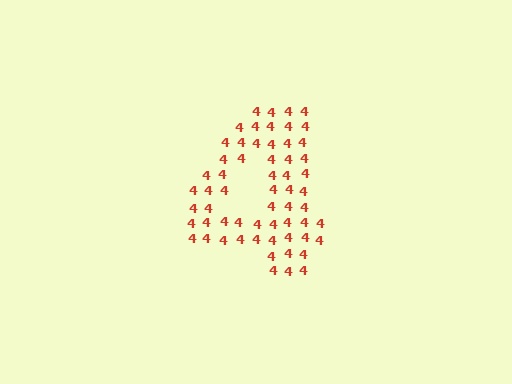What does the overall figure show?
The overall figure shows the digit 4.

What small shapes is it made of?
It is made of small digit 4's.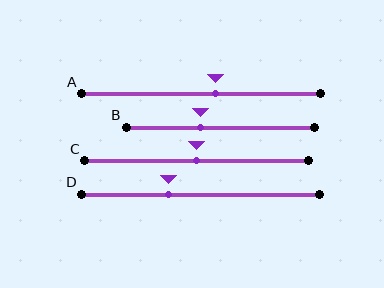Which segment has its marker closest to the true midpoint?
Segment C has its marker closest to the true midpoint.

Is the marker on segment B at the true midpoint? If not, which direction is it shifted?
No, the marker on segment B is shifted to the left by about 10% of the segment length.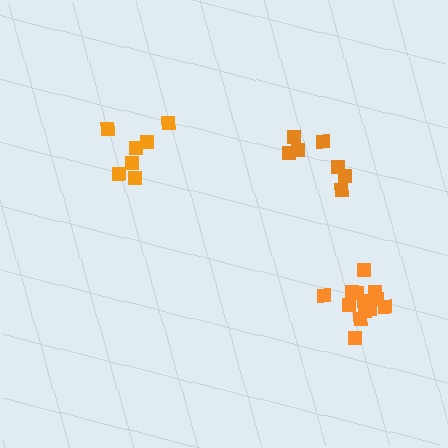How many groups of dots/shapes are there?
There are 3 groups.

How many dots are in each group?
Group 1: 7 dots, Group 2: 7 dots, Group 3: 13 dots (27 total).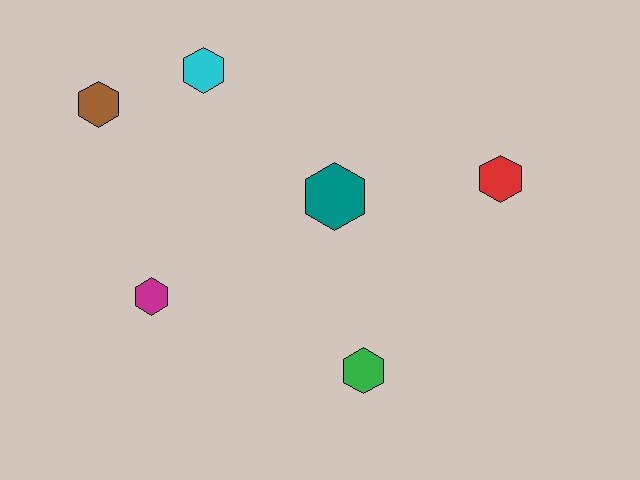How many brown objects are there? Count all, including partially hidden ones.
There is 1 brown object.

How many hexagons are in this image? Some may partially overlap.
There are 6 hexagons.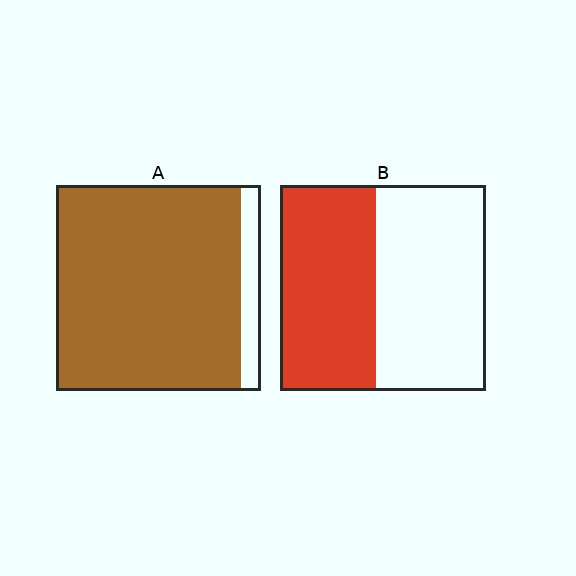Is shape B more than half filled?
Roughly half.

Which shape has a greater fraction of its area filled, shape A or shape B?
Shape A.